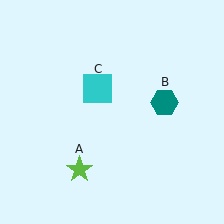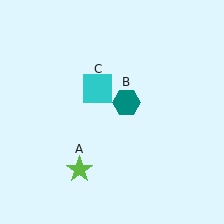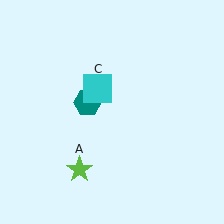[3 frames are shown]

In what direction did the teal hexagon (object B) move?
The teal hexagon (object B) moved left.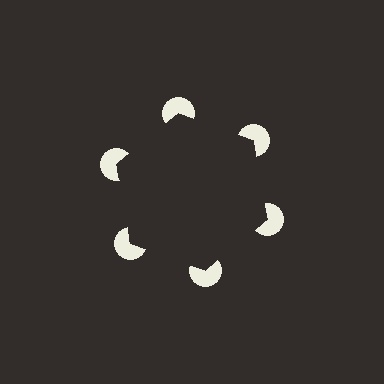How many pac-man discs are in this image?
There are 6 — one at each vertex of the illusory hexagon.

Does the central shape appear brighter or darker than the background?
It typically appears slightly darker than the background, even though no actual brightness change is drawn.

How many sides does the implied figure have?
6 sides.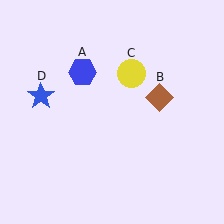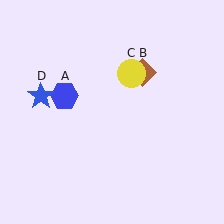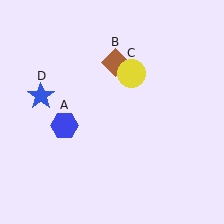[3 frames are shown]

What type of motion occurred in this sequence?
The blue hexagon (object A), brown diamond (object B) rotated counterclockwise around the center of the scene.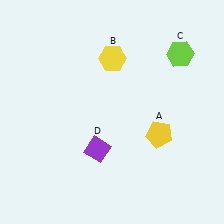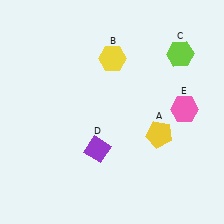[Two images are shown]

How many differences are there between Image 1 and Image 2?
There is 1 difference between the two images.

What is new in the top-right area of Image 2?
A pink hexagon (E) was added in the top-right area of Image 2.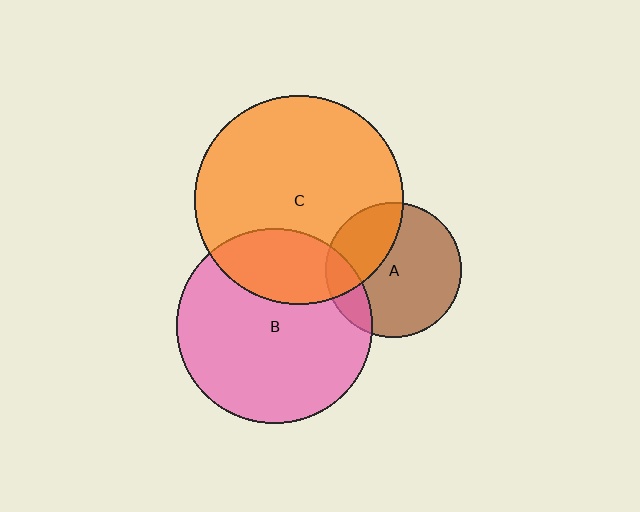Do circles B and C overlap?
Yes.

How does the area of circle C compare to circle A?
Approximately 2.4 times.